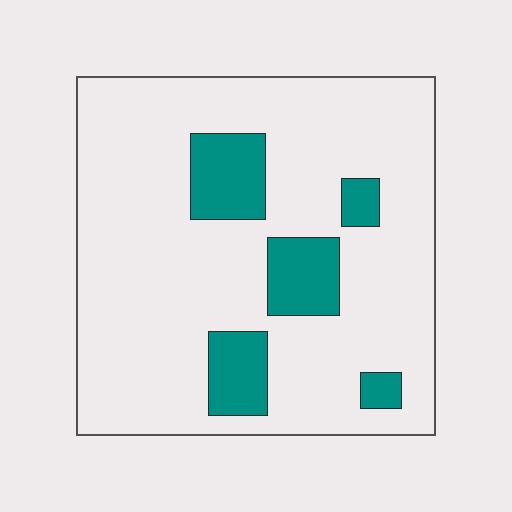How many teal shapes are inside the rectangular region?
5.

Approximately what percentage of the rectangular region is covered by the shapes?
Approximately 15%.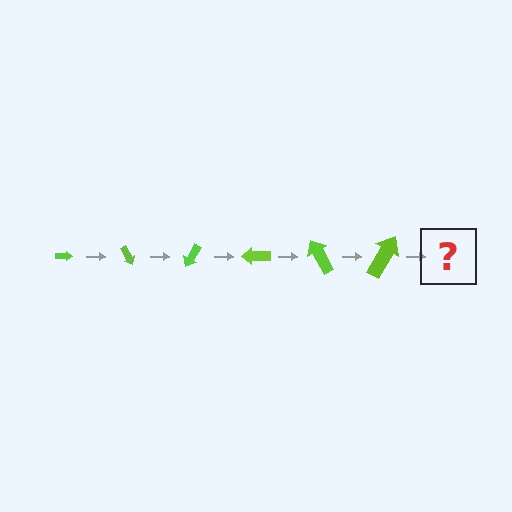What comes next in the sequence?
The next element should be an arrow, larger than the previous one and rotated 360 degrees from the start.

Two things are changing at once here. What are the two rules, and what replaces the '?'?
The two rules are that the arrow grows larger each step and it rotates 60 degrees each step. The '?' should be an arrow, larger than the previous one and rotated 360 degrees from the start.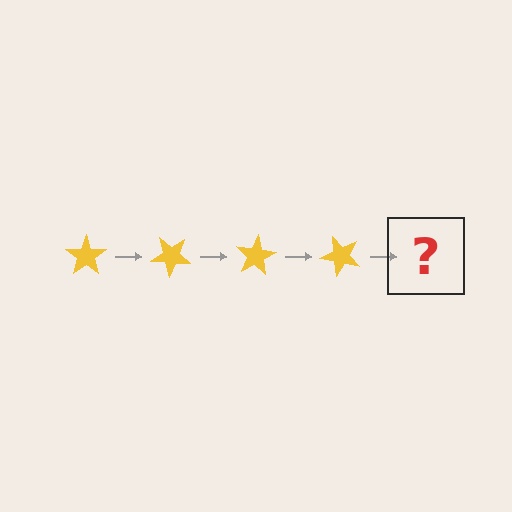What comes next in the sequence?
The next element should be a yellow star rotated 160 degrees.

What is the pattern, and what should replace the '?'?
The pattern is that the star rotates 40 degrees each step. The '?' should be a yellow star rotated 160 degrees.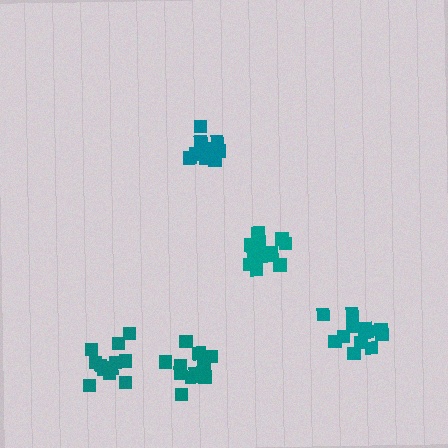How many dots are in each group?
Group 1: 15 dots, Group 2: 11 dots, Group 3: 12 dots, Group 4: 12 dots, Group 5: 13 dots (63 total).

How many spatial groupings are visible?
There are 5 spatial groupings.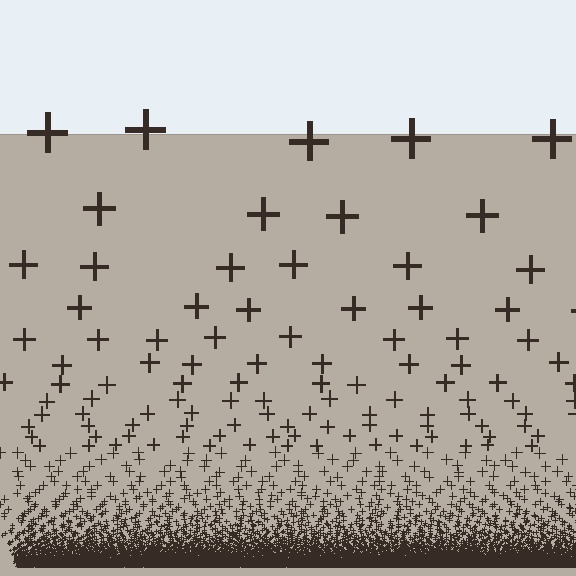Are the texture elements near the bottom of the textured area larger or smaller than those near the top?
Smaller. The gradient is inverted — elements near the bottom are smaller and denser.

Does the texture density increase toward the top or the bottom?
Density increases toward the bottom.